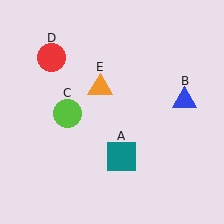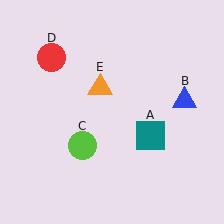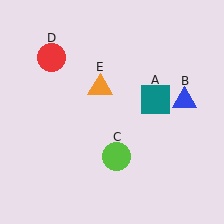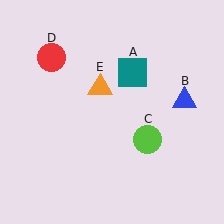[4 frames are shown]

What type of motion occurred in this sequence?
The teal square (object A), lime circle (object C) rotated counterclockwise around the center of the scene.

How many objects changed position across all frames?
2 objects changed position: teal square (object A), lime circle (object C).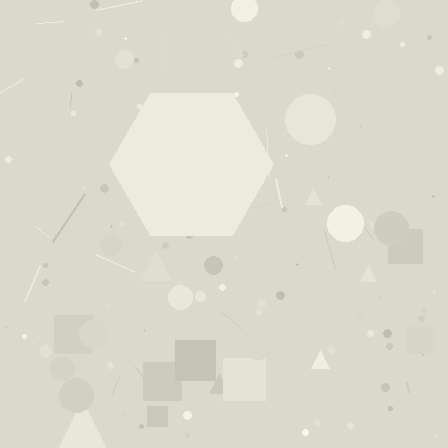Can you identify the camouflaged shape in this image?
The camouflaged shape is a hexagon.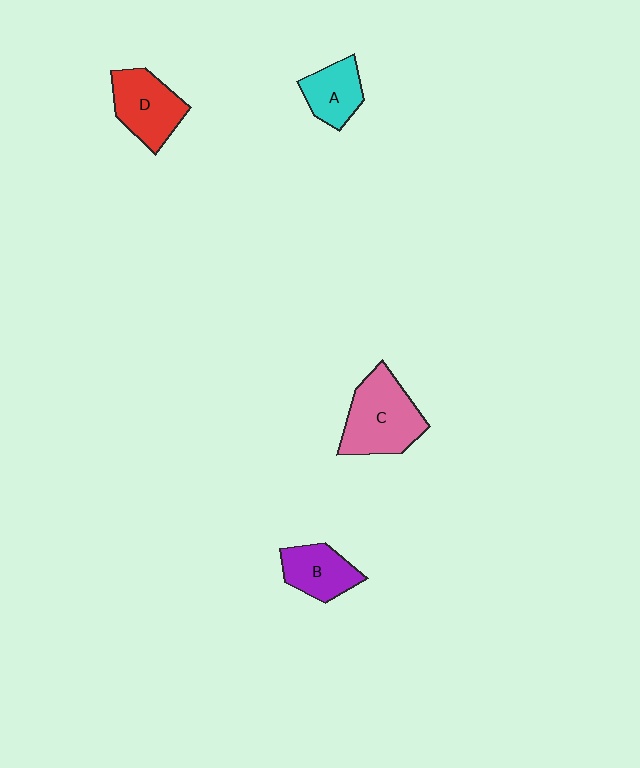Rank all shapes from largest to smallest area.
From largest to smallest: C (pink), D (red), B (purple), A (cyan).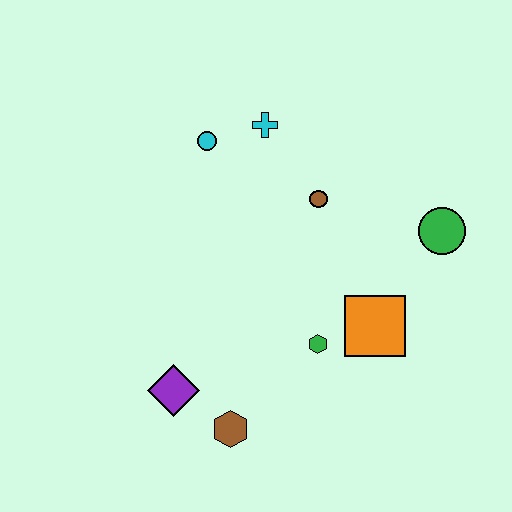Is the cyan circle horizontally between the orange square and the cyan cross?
No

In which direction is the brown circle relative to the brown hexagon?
The brown circle is above the brown hexagon.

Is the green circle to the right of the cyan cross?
Yes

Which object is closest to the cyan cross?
The cyan circle is closest to the cyan cross.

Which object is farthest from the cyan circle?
The brown hexagon is farthest from the cyan circle.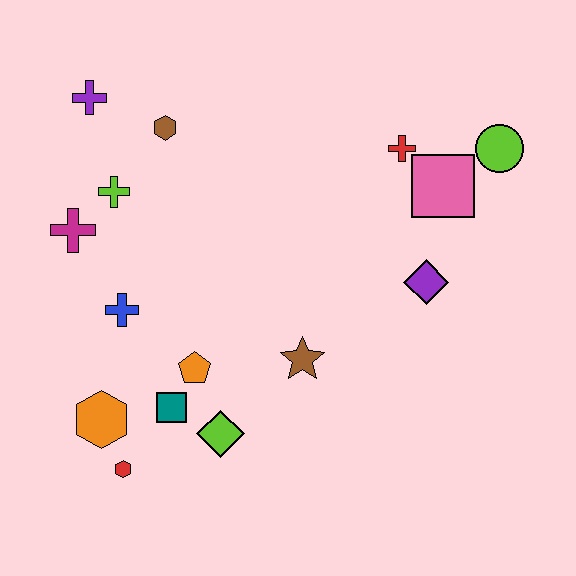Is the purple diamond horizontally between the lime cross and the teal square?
No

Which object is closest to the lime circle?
The pink square is closest to the lime circle.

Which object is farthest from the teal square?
The lime circle is farthest from the teal square.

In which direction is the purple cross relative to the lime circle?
The purple cross is to the left of the lime circle.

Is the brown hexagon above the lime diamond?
Yes